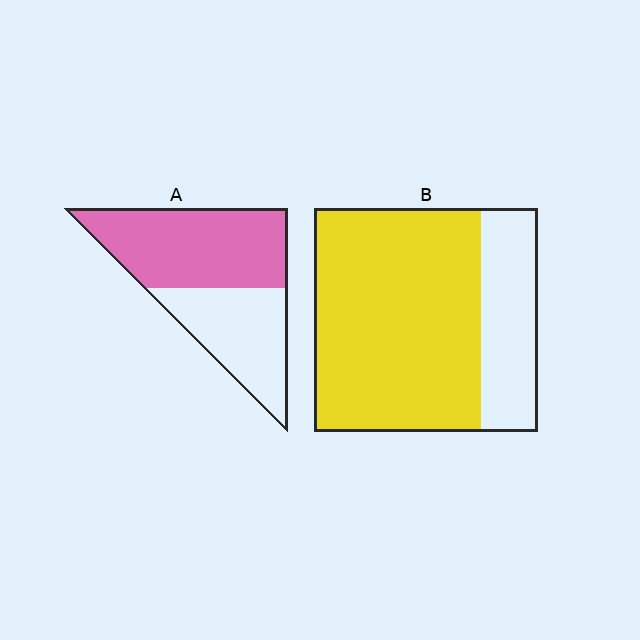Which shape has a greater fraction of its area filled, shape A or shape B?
Shape B.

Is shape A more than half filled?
Yes.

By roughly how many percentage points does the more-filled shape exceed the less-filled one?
By roughly 15 percentage points (B over A).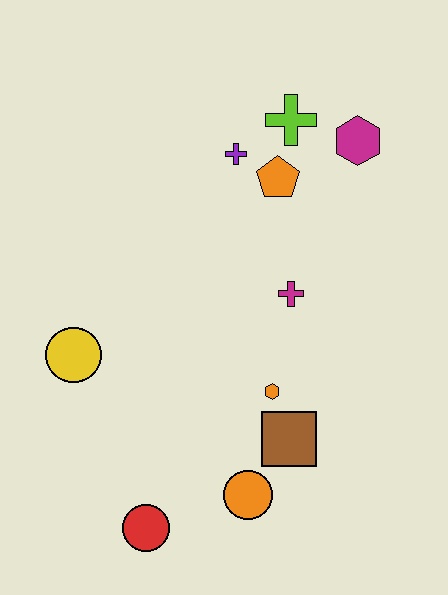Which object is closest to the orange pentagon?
The purple cross is closest to the orange pentagon.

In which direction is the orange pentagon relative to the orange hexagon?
The orange pentagon is above the orange hexagon.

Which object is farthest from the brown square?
The lime cross is farthest from the brown square.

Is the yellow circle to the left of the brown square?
Yes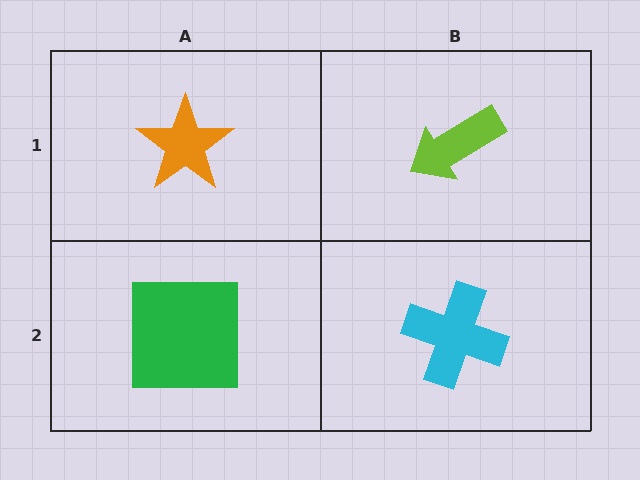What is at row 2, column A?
A green square.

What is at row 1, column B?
A lime arrow.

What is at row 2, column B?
A cyan cross.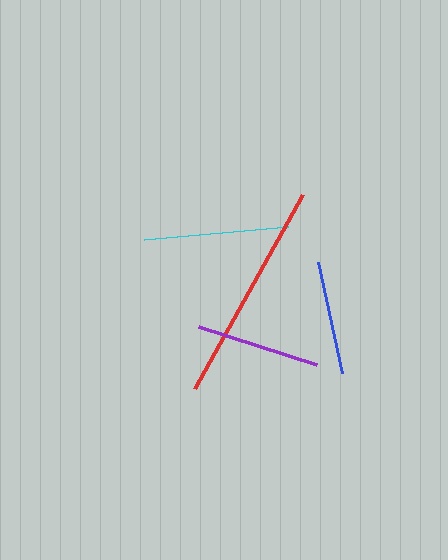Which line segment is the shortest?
The blue line is the shortest at approximately 113 pixels.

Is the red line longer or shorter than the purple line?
The red line is longer than the purple line.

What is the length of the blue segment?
The blue segment is approximately 113 pixels long.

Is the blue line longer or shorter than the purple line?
The purple line is longer than the blue line.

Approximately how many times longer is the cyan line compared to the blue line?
The cyan line is approximately 1.3 times the length of the blue line.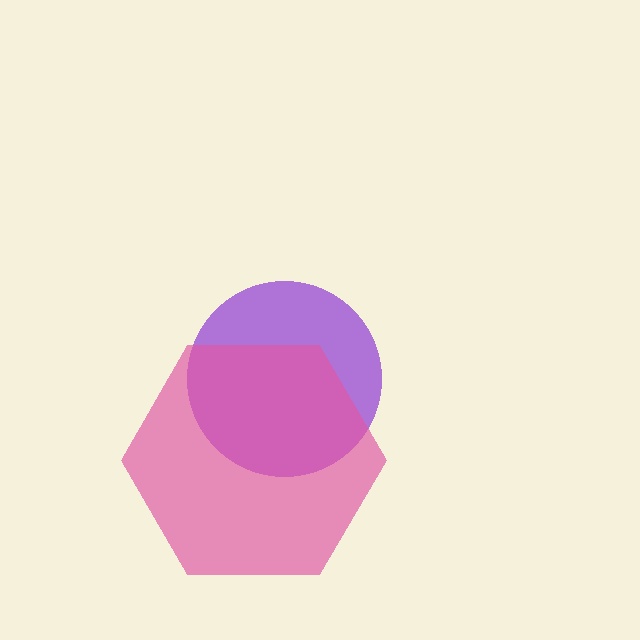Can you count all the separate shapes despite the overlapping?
Yes, there are 2 separate shapes.